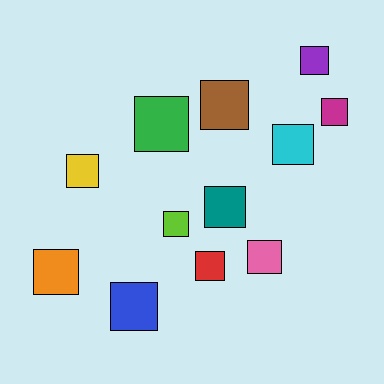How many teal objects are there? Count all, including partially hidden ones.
There is 1 teal object.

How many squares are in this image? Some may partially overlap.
There are 12 squares.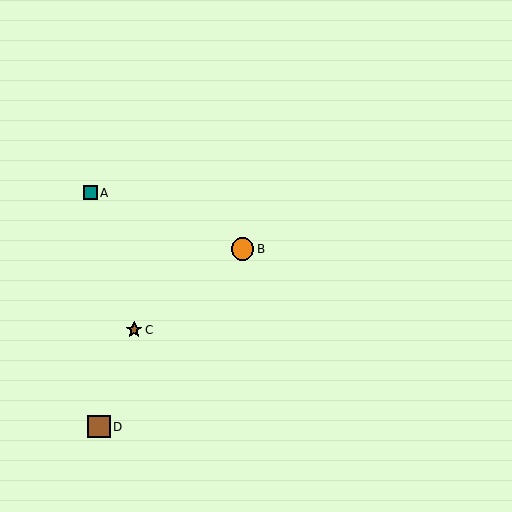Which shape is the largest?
The orange circle (labeled B) is the largest.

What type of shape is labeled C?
Shape C is a brown star.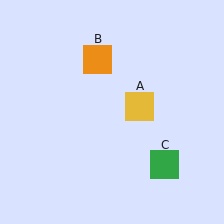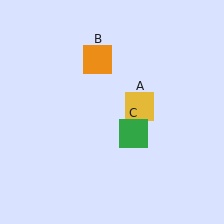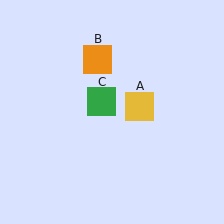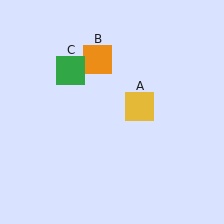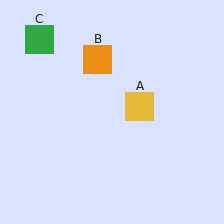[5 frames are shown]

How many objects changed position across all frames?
1 object changed position: green square (object C).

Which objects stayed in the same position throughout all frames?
Yellow square (object A) and orange square (object B) remained stationary.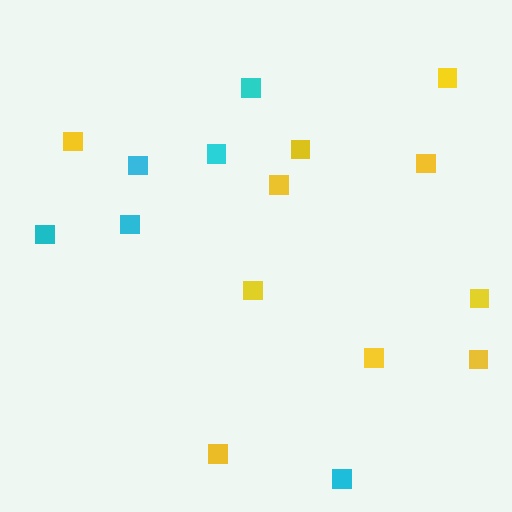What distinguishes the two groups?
There are 2 groups: one group of cyan squares (6) and one group of yellow squares (10).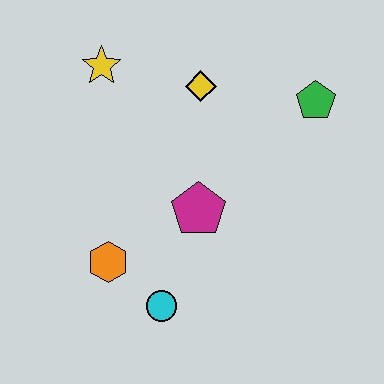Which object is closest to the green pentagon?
The yellow diamond is closest to the green pentagon.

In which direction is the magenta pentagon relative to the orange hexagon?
The magenta pentagon is to the right of the orange hexagon.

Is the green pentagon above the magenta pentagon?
Yes